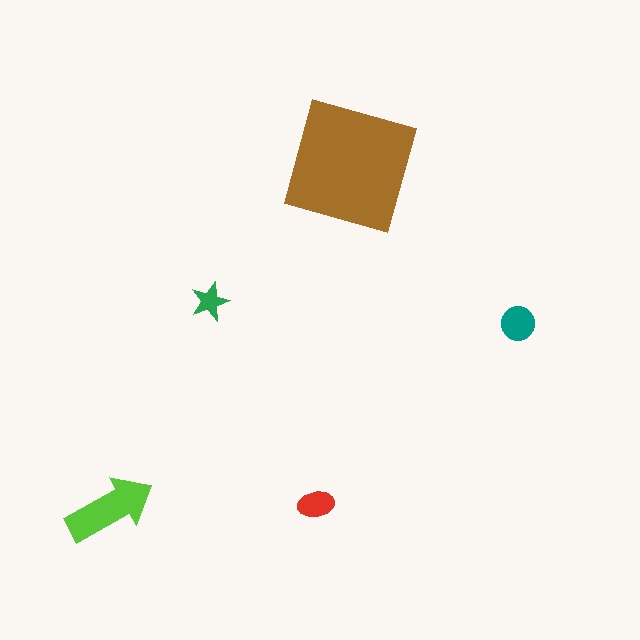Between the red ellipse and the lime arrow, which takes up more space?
The lime arrow.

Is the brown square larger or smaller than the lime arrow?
Larger.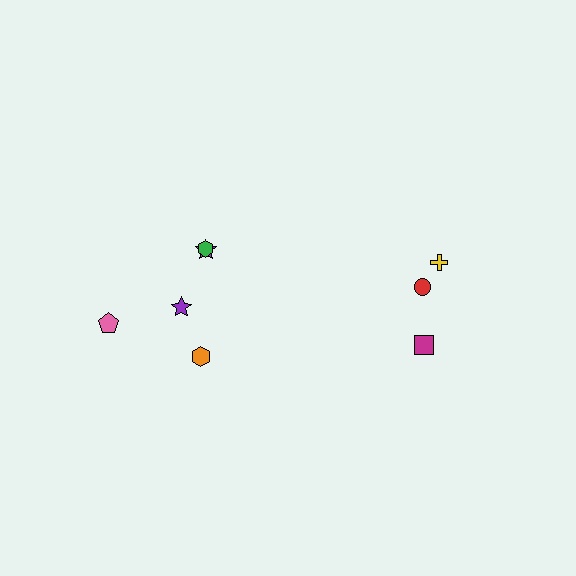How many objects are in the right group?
There are 3 objects.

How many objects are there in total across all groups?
There are 8 objects.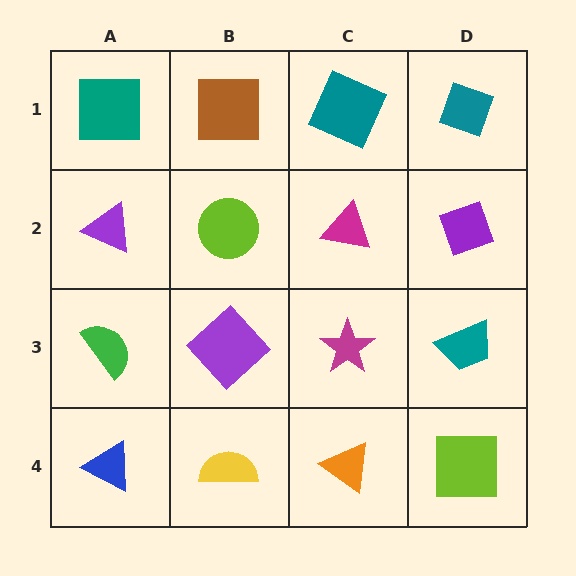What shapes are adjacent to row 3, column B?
A lime circle (row 2, column B), a yellow semicircle (row 4, column B), a green semicircle (row 3, column A), a magenta star (row 3, column C).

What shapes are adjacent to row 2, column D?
A teal diamond (row 1, column D), a teal trapezoid (row 3, column D), a magenta triangle (row 2, column C).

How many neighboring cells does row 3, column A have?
3.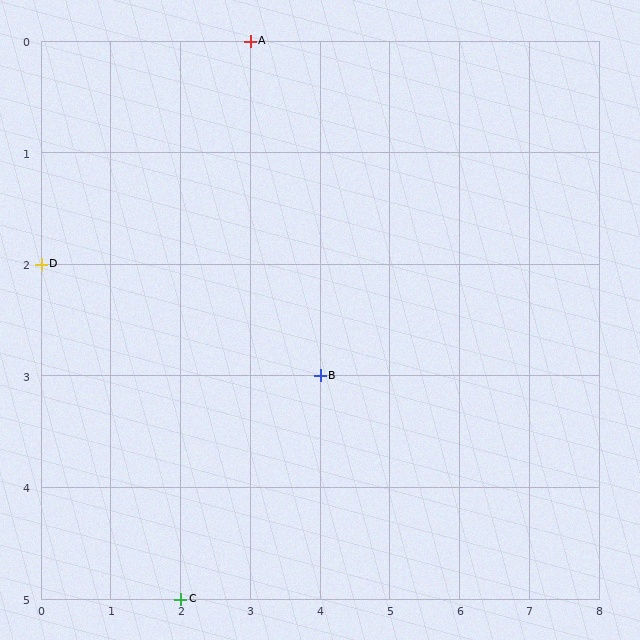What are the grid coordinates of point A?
Point A is at grid coordinates (3, 0).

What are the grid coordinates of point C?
Point C is at grid coordinates (2, 5).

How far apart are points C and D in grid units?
Points C and D are 2 columns and 3 rows apart (about 3.6 grid units diagonally).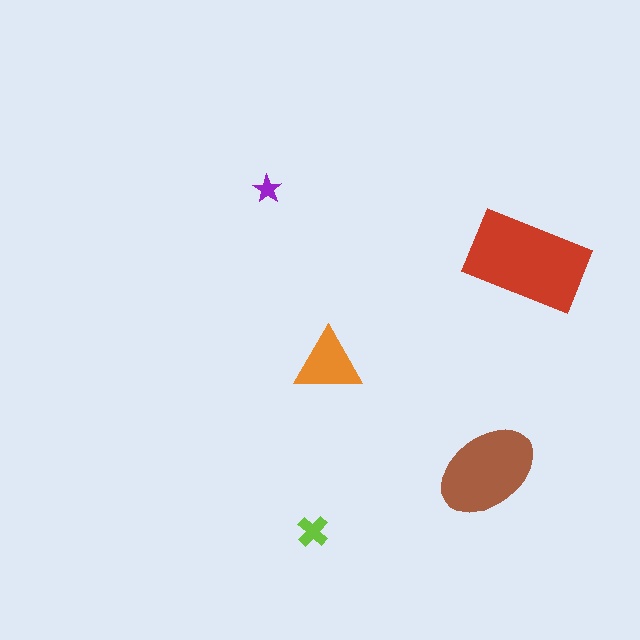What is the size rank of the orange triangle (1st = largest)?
3rd.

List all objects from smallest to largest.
The purple star, the lime cross, the orange triangle, the brown ellipse, the red rectangle.